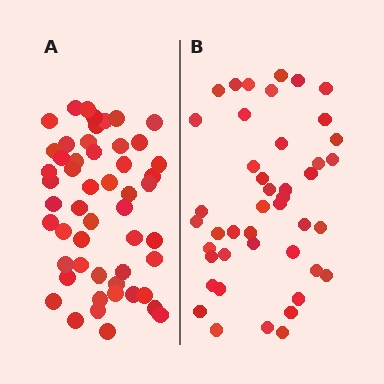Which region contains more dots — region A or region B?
Region A (the left region) has more dots.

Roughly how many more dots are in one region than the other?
Region A has roughly 8 or so more dots than region B.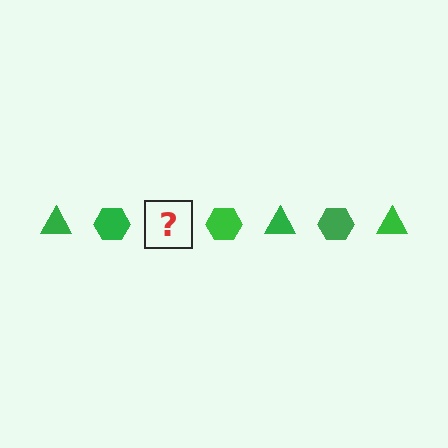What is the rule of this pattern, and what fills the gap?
The rule is that the pattern cycles through triangle, hexagon shapes in green. The gap should be filled with a green triangle.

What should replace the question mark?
The question mark should be replaced with a green triangle.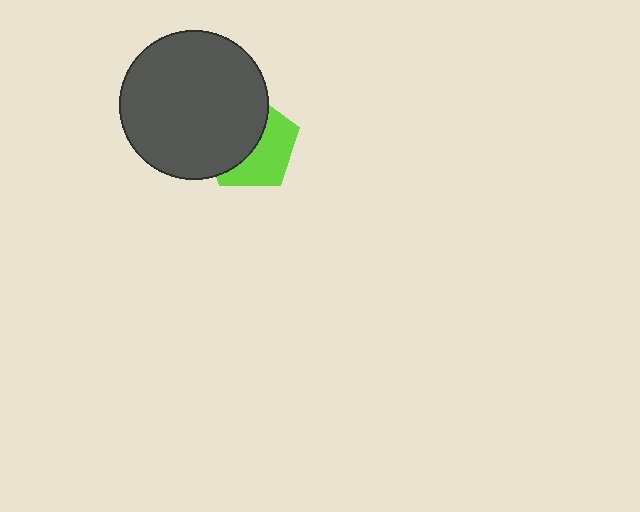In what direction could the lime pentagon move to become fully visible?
The lime pentagon could move right. That would shift it out from behind the dark gray circle entirely.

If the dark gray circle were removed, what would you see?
You would see the complete lime pentagon.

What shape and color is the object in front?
The object in front is a dark gray circle.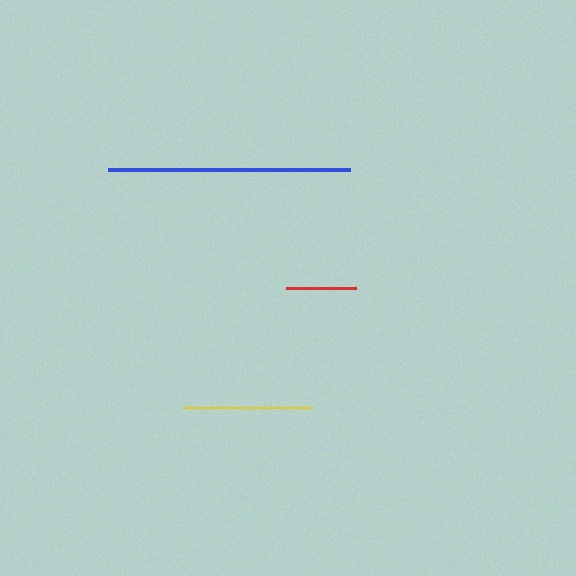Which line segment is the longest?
The blue line is the longest at approximately 242 pixels.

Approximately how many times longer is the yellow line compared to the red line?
The yellow line is approximately 1.9 times the length of the red line.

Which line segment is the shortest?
The red line is the shortest at approximately 70 pixels.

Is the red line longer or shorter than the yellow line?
The yellow line is longer than the red line.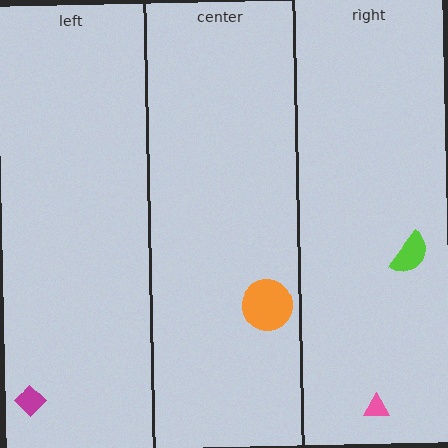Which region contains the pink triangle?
The right region.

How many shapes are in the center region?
1.